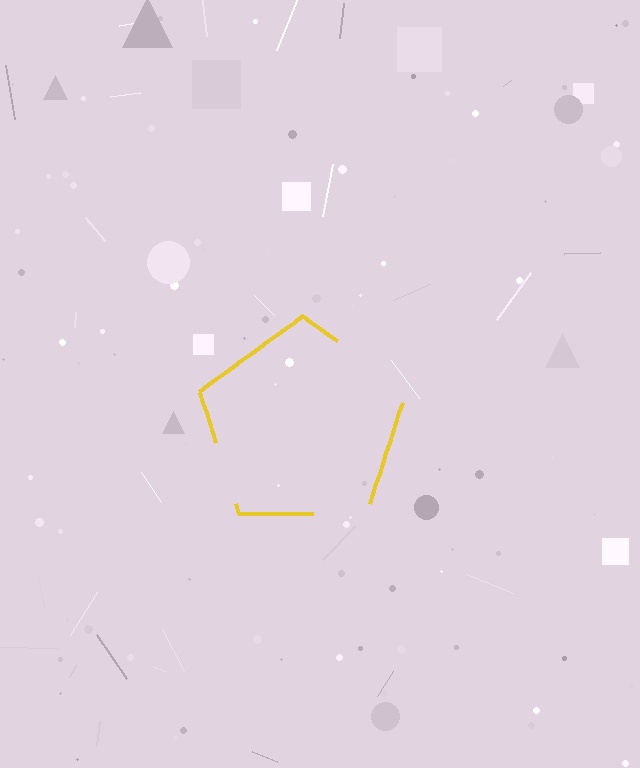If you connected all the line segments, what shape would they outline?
They would outline a pentagon.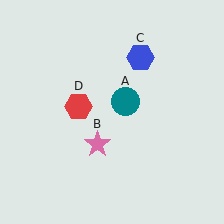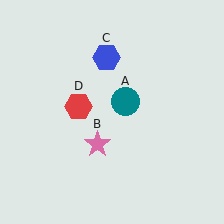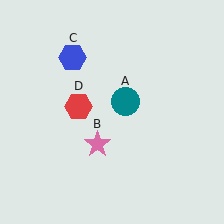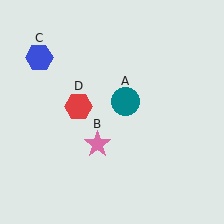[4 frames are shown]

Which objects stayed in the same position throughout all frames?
Teal circle (object A) and pink star (object B) and red hexagon (object D) remained stationary.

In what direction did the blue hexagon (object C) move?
The blue hexagon (object C) moved left.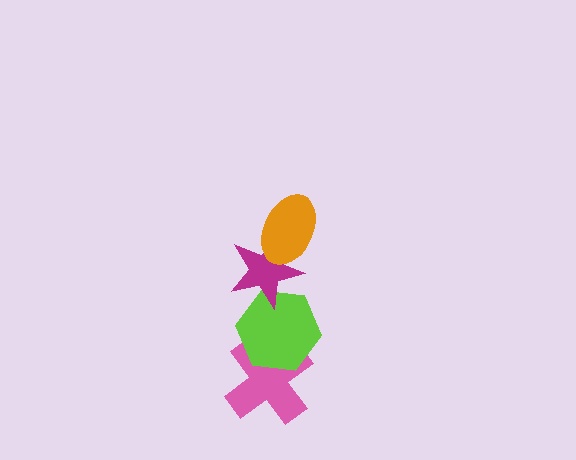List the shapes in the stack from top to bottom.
From top to bottom: the orange ellipse, the magenta star, the lime hexagon, the pink cross.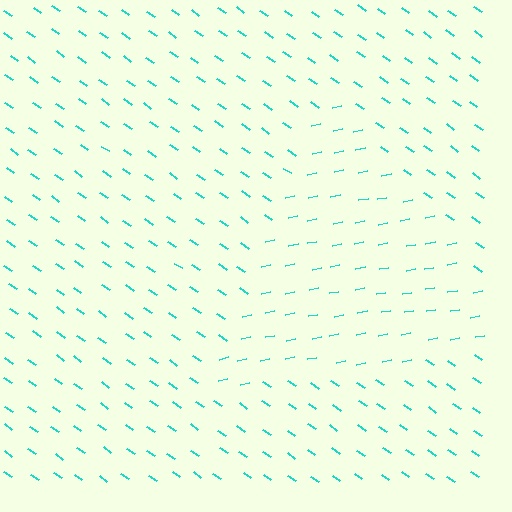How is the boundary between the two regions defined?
The boundary is defined purely by a change in line orientation (approximately 45 degrees difference). All lines are the same color and thickness.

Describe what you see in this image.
The image is filled with small cyan line segments. A triangle region in the image has lines oriented differently from the surrounding lines, creating a visible texture boundary.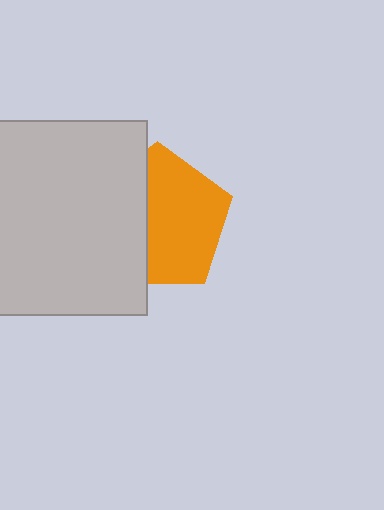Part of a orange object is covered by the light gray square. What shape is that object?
It is a pentagon.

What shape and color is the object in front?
The object in front is a light gray square.